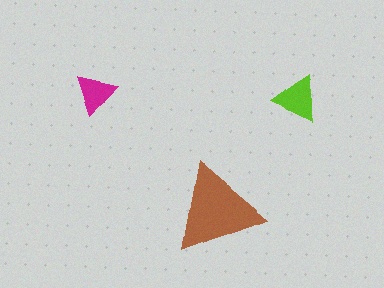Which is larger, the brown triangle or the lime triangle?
The brown one.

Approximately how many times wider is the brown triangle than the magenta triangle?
About 2 times wider.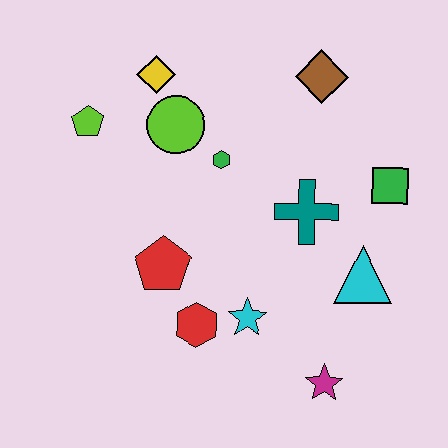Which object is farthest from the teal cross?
The lime pentagon is farthest from the teal cross.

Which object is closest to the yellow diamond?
The lime circle is closest to the yellow diamond.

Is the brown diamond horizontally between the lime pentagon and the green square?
Yes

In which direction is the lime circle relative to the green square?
The lime circle is to the left of the green square.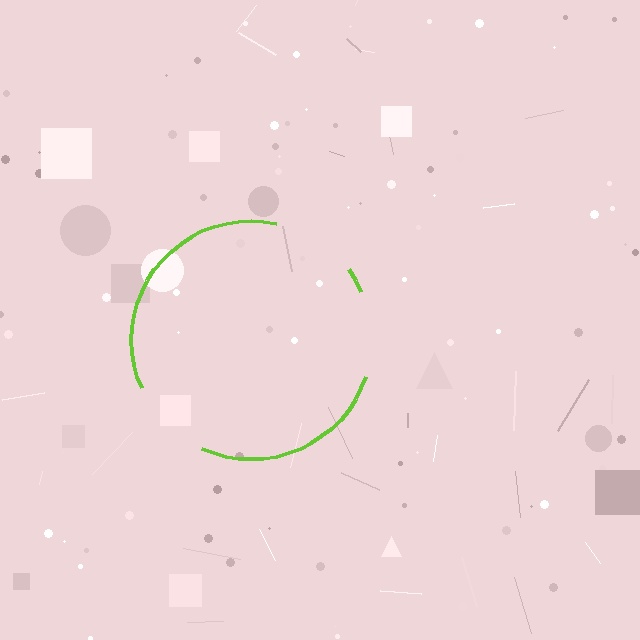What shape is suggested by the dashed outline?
The dashed outline suggests a circle.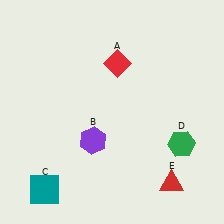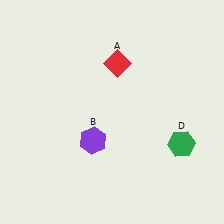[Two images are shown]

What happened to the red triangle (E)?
The red triangle (E) was removed in Image 2. It was in the bottom-right area of Image 1.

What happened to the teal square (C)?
The teal square (C) was removed in Image 2. It was in the bottom-left area of Image 1.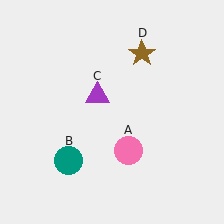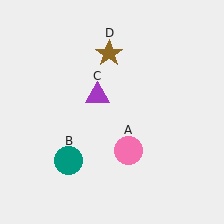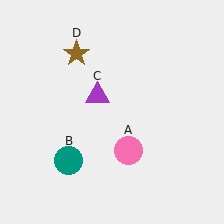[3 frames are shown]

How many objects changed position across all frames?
1 object changed position: brown star (object D).